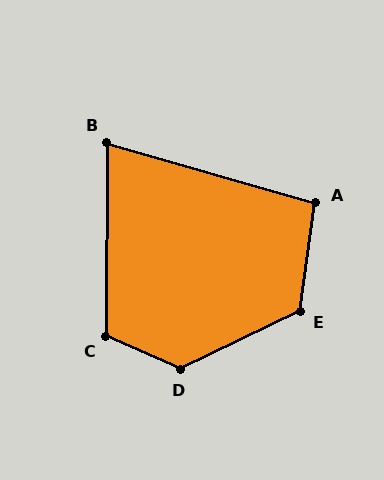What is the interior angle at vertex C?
Approximately 113 degrees (obtuse).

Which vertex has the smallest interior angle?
B, at approximately 75 degrees.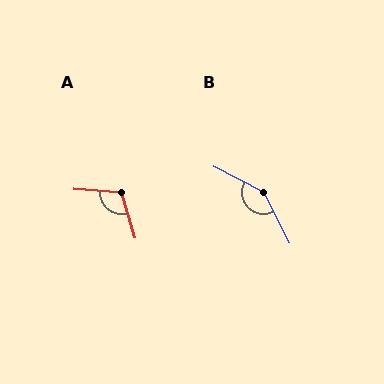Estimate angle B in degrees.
Approximately 144 degrees.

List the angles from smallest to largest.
A (111°), B (144°).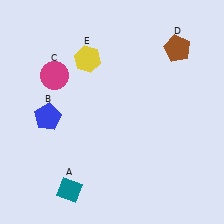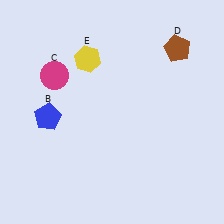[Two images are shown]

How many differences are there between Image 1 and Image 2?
There is 1 difference between the two images.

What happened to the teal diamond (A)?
The teal diamond (A) was removed in Image 2. It was in the bottom-left area of Image 1.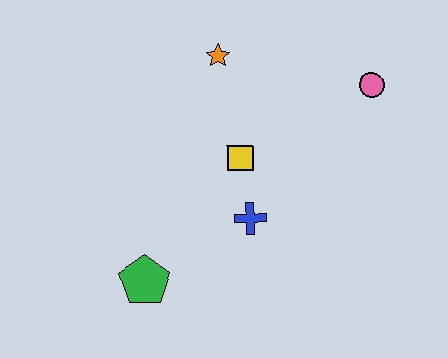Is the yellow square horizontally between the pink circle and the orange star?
Yes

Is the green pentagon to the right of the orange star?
No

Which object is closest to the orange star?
The yellow square is closest to the orange star.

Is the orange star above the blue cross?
Yes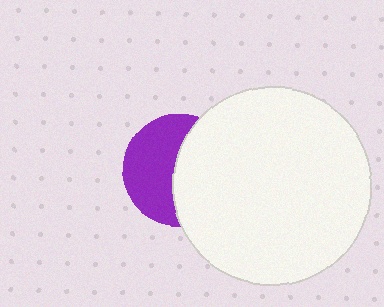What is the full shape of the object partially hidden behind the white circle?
The partially hidden object is a purple circle.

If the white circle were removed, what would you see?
You would see the complete purple circle.